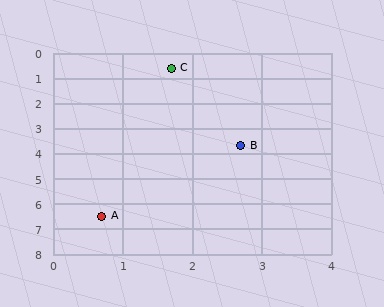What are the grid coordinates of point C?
Point C is at approximately (1.7, 0.6).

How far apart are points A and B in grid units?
Points A and B are about 3.4 grid units apart.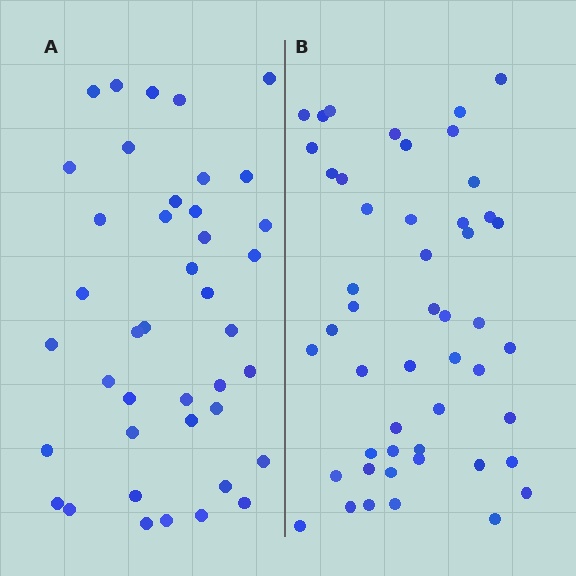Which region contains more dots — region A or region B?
Region B (the right region) has more dots.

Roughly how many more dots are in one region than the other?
Region B has roughly 8 or so more dots than region A.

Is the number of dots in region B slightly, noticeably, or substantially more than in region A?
Region B has only slightly more — the two regions are fairly close. The ratio is roughly 1.2 to 1.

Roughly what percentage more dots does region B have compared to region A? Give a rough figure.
About 20% more.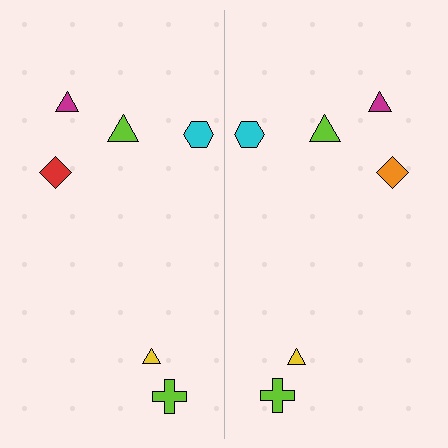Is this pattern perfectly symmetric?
No, the pattern is not perfectly symmetric. The orange diamond on the right side breaks the symmetry — its mirror counterpart is red.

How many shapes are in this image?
There are 12 shapes in this image.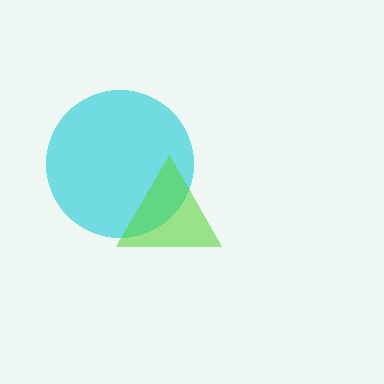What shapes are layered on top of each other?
The layered shapes are: a cyan circle, a lime triangle.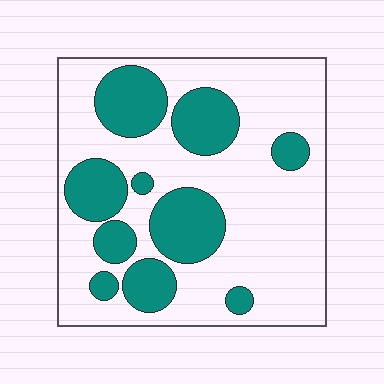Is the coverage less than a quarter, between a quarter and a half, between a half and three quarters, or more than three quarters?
Between a quarter and a half.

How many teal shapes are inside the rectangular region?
10.